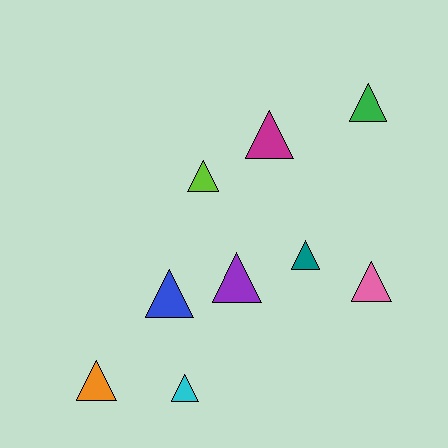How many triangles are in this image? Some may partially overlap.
There are 9 triangles.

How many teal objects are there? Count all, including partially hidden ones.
There is 1 teal object.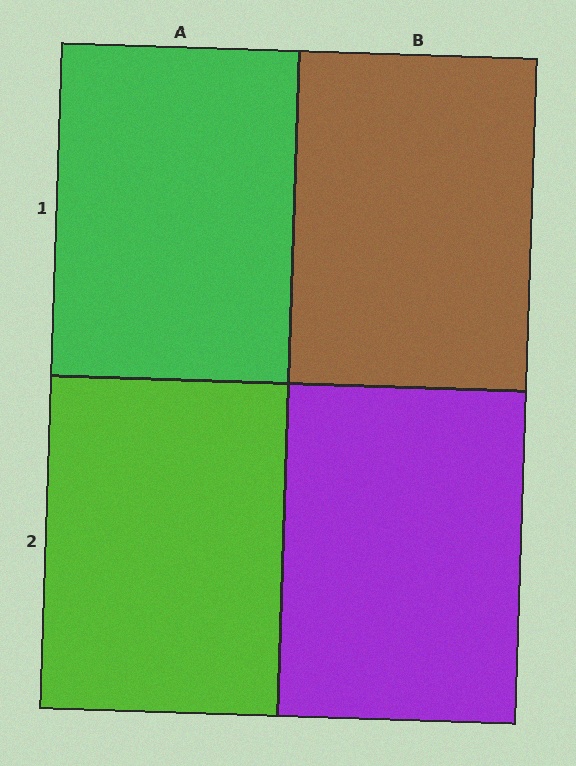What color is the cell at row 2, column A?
Lime.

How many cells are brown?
1 cell is brown.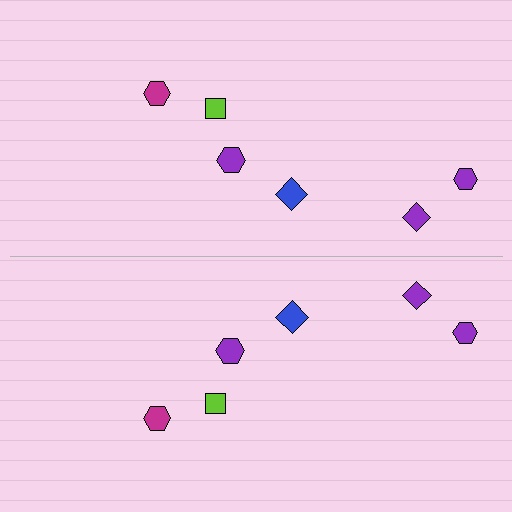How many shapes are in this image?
There are 12 shapes in this image.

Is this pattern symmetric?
Yes, this pattern has bilateral (reflection) symmetry.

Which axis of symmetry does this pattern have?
The pattern has a horizontal axis of symmetry running through the center of the image.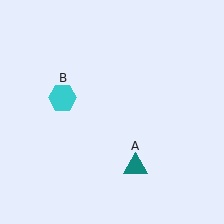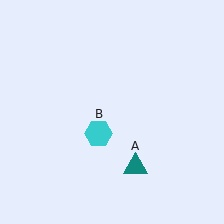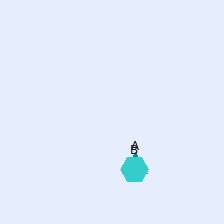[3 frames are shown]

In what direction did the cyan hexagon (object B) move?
The cyan hexagon (object B) moved down and to the right.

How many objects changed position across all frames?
1 object changed position: cyan hexagon (object B).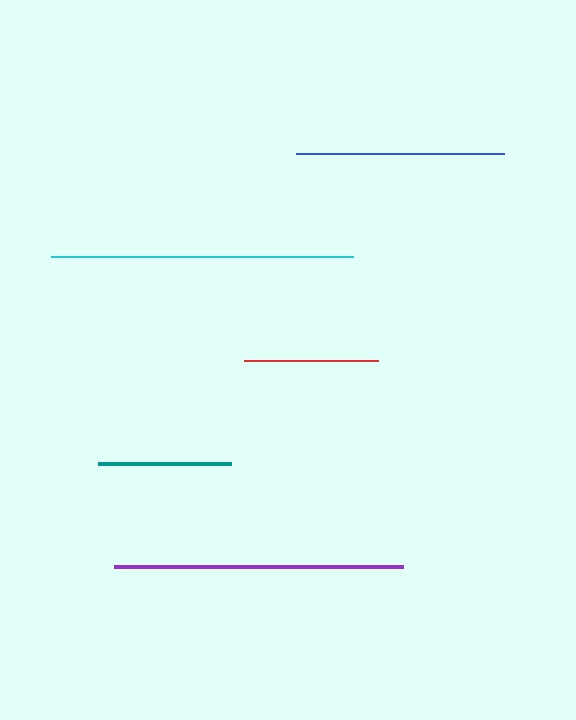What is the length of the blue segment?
The blue segment is approximately 208 pixels long.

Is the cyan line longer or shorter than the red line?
The cyan line is longer than the red line.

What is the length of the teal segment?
The teal segment is approximately 133 pixels long.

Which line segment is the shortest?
The teal line is the shortest at approximately 133 pixels.